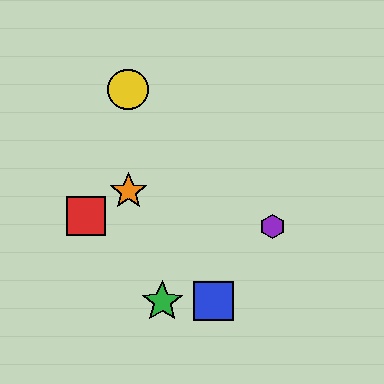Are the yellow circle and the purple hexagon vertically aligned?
No, the yellow circle is at x≈128 and the purple hexagon is at x≈272.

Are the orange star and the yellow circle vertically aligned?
Yes, both are at x≈128.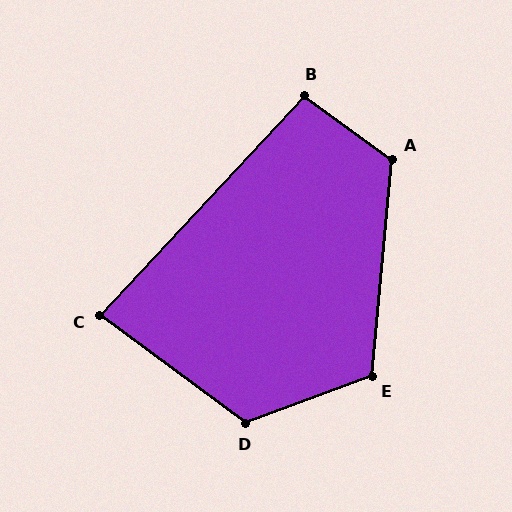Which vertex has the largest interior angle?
D, at approximately 123 degrees.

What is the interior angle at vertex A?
Approximately 120 degrees (obtuse).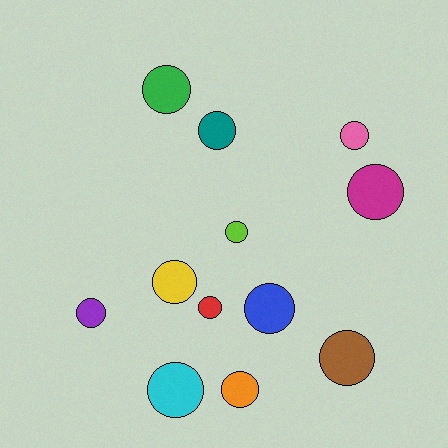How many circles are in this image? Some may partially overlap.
There are 12 circles.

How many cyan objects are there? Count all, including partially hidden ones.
There is 1 cyan object.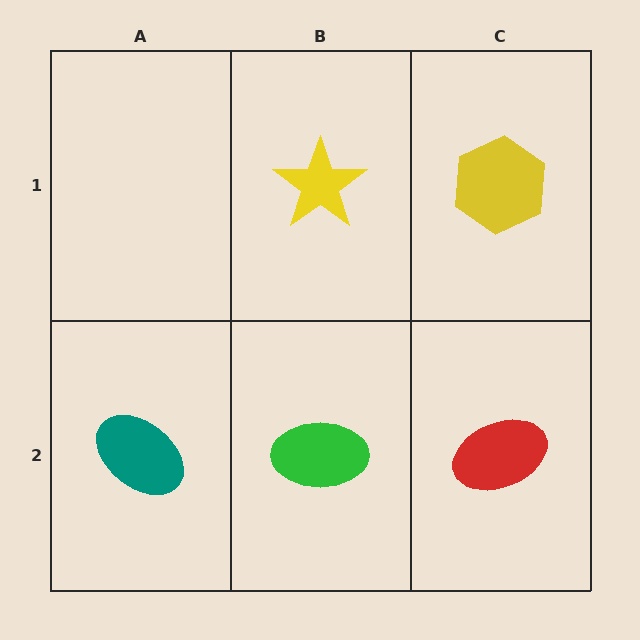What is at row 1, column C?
A yellow hexagon.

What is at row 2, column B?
A green ellipse.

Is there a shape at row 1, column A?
No, that cell is empty.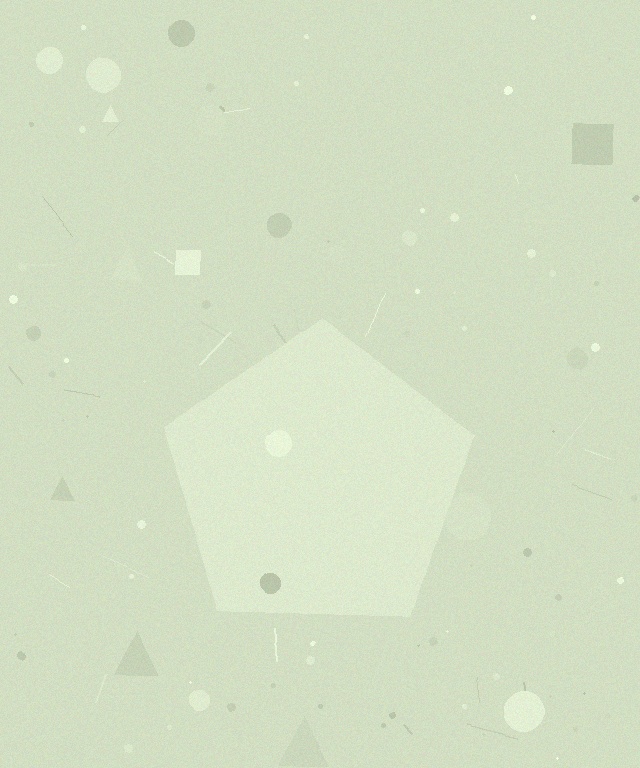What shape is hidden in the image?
A pentagon is hidden in the image.